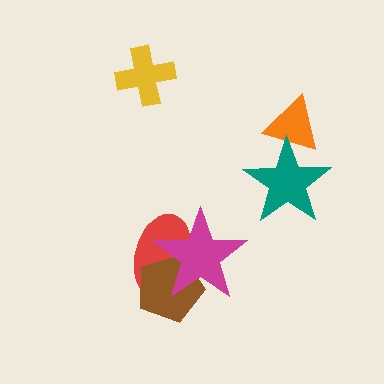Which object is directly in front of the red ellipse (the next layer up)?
The brown pentagon is directly in front of the red ellipse.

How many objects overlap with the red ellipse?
2 objects overlap with the red ellipse.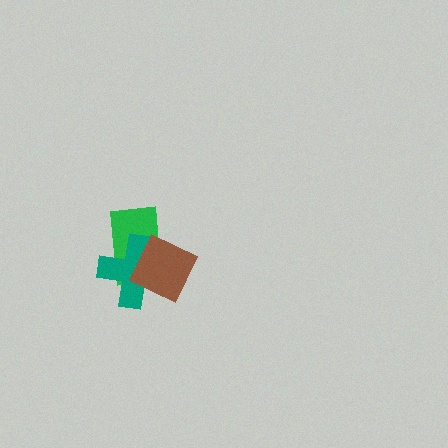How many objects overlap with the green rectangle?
2 objects overlap with the green rectangle.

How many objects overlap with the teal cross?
2 objects overlap with the teal cross.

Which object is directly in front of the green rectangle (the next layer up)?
The teal cross is directly in front of the green rectangle.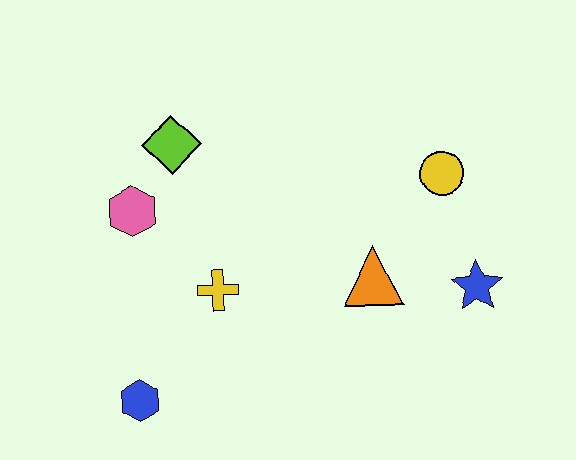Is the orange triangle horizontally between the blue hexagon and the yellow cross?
No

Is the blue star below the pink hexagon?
Yes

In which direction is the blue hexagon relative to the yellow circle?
The blue hexagon is to the left of the yellow circle.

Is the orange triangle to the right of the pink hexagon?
Yes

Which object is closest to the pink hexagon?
The lime diamond is closest to the pink hexagon.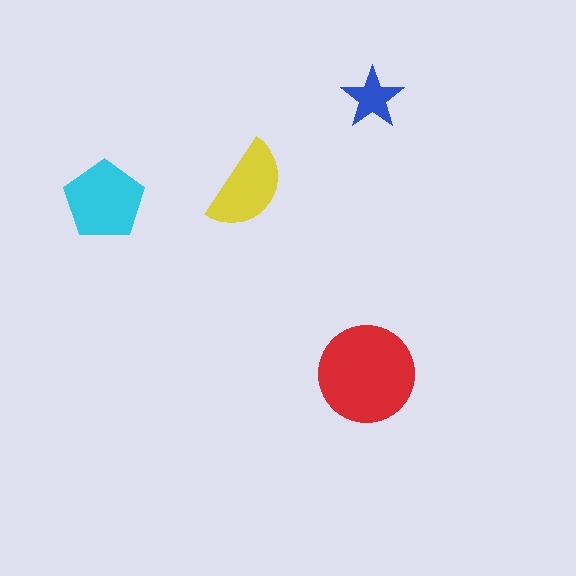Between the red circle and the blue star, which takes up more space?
The red circle.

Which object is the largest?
The red circle.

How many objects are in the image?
There are 4 objects in the image.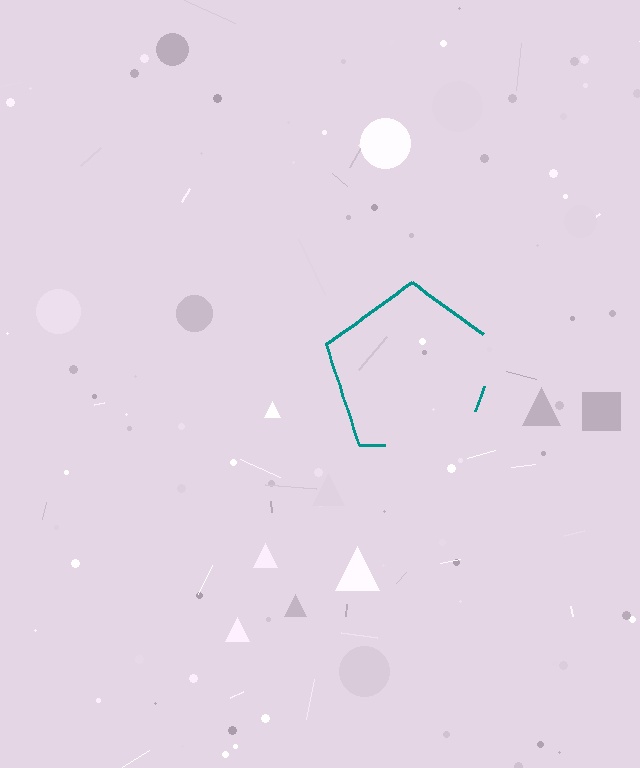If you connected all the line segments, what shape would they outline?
They would outline a pentagon.